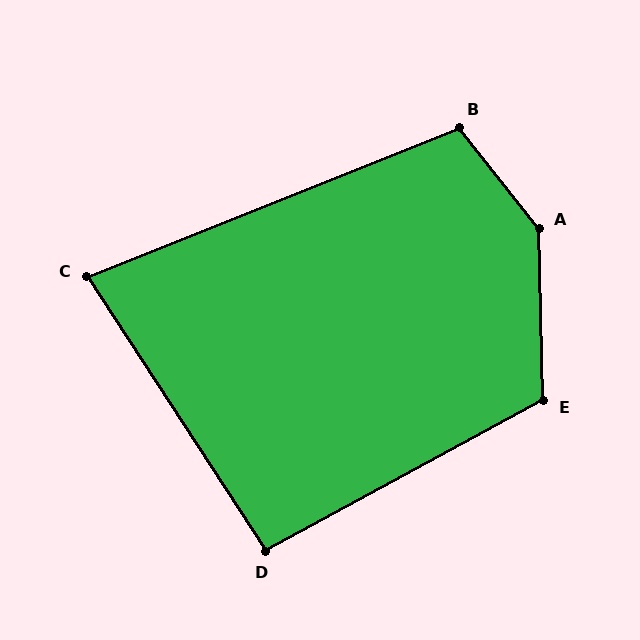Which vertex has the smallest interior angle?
C, at approximately 79 degrees.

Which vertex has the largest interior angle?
A, at approximately 143 degrees.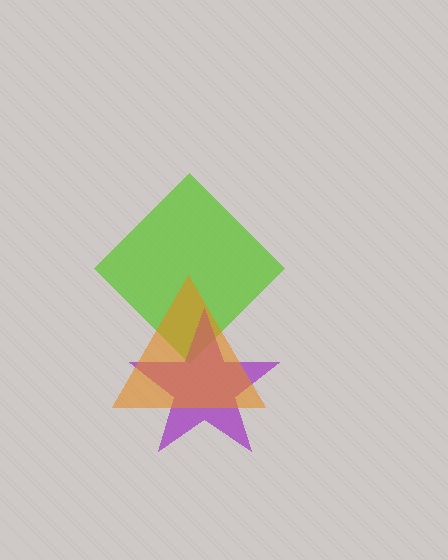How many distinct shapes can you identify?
There are 3 distinct shapes: a lime diamond, a purple star, an orange triangle.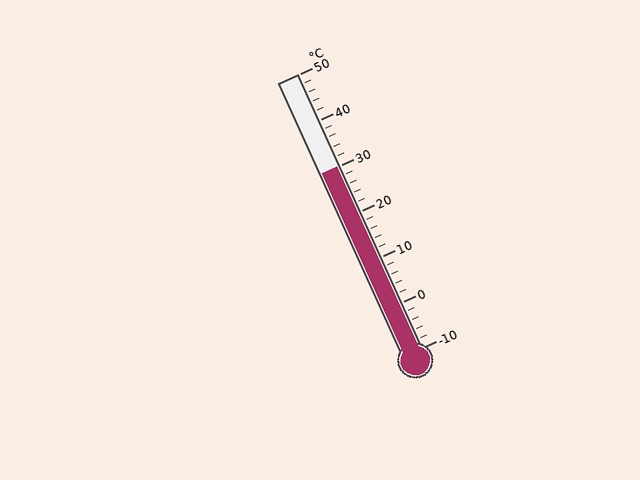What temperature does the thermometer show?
The thermometer shows approximately 30°C.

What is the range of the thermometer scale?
The thermometer scale ranges from -10°C to 50°C.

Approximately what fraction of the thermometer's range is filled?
The thermometer is filled to approximately 65% of its range.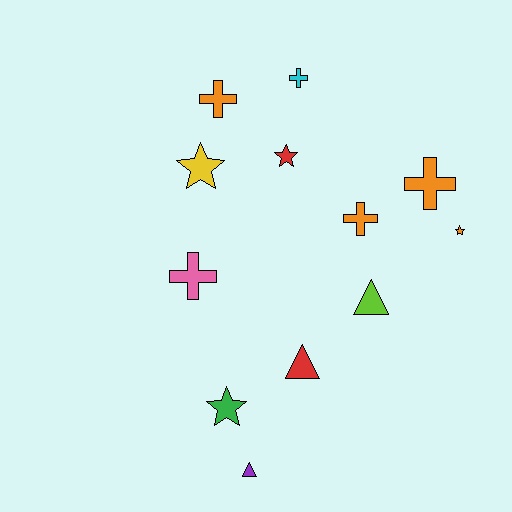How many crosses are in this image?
There are 5 crosses.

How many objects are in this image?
There are 12 objects.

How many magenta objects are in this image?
There are no magenta objects.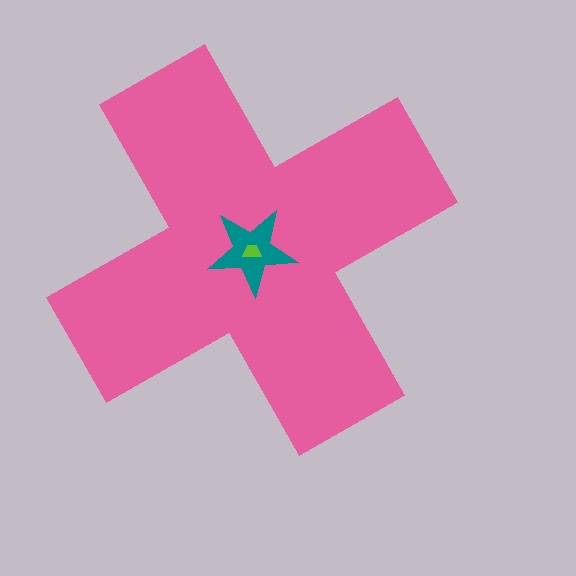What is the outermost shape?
The pink cross.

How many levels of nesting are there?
3.